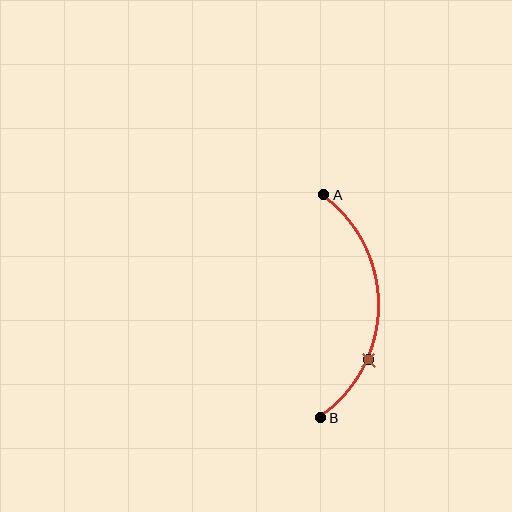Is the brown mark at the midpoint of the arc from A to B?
No. The brown mark lies on the arc but is closer to endpoint B. The arc midpoint would be at the point on the curve equidistant along the arc from both A and B.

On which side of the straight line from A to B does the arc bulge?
The arc bulges to the right of the straight line connecting A and B.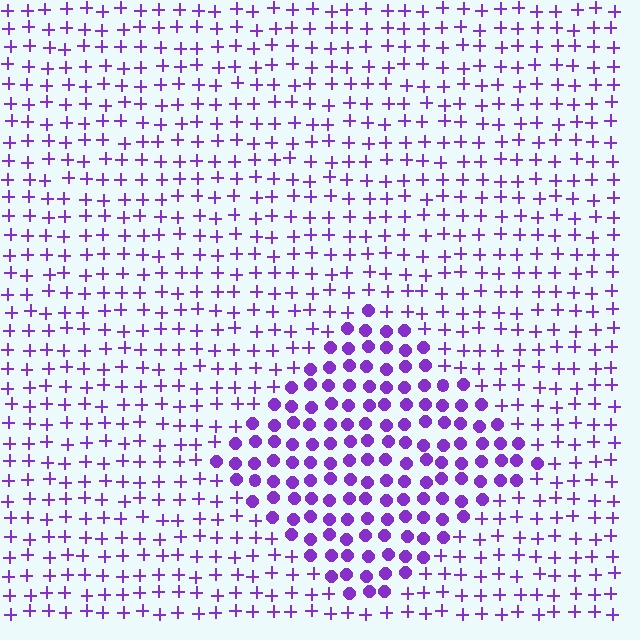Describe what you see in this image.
The image is filled with small purple elements arranged in a uniform grid. A diamond-shaped region contains circles, while the surrounding area contains plus signs. The boundary is defined purely by the change in element shape.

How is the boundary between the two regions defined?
The boundary is defined by a change in element shape: circles inside vs. plus signs outside. All elements share the same color and spacing.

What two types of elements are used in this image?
The image uses circles inside the diamond region and plus signs outside it.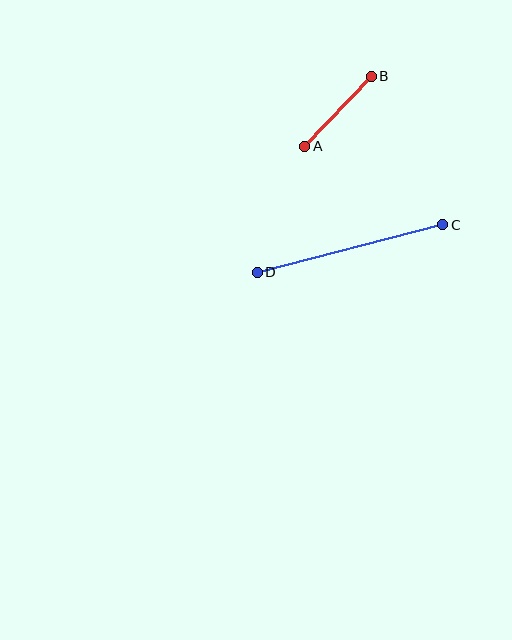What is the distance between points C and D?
The distance is approximately 192 pixels.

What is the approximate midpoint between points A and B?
The midpoint is at approximately (338, 111) pixels.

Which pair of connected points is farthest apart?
Points C and D are farthest apart.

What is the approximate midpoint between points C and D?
The midpoint is at approximately (350, 249) pixels.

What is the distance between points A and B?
The distance is approximately 97 pixels.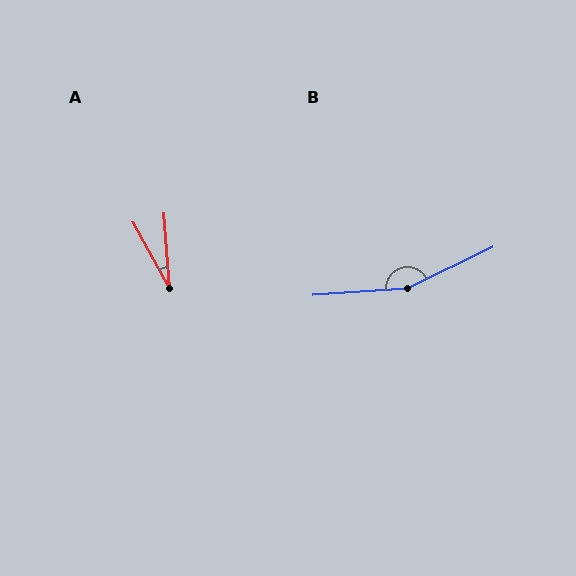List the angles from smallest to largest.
A (25°), B (158°).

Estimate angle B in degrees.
Approximately 158 degrees.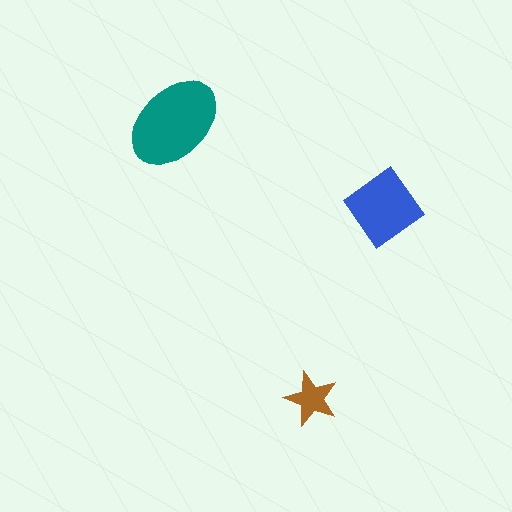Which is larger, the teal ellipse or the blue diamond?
The teal ellipse.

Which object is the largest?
The teal ellipse.